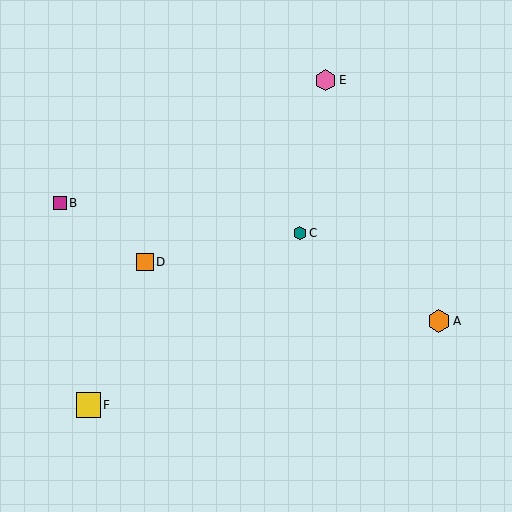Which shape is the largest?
The yellow square (labeled F) is the largest.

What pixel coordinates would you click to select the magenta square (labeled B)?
Click at (60, 203) to select the magenta square B.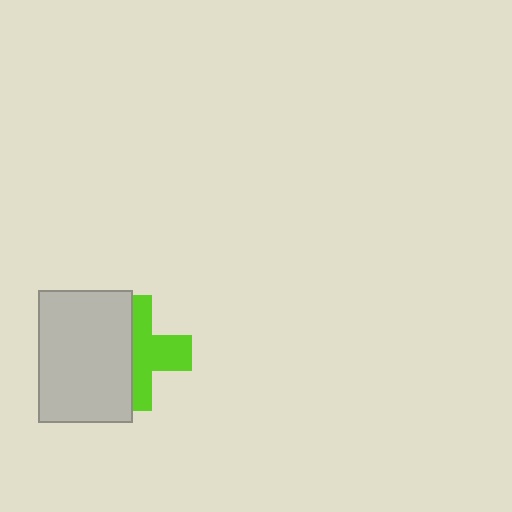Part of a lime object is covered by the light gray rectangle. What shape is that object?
It is a cross.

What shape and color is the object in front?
The object in front is a light gray rectangle.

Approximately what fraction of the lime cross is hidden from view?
Roughly 50% of the lime cross is hidden behind the light gray rectangle.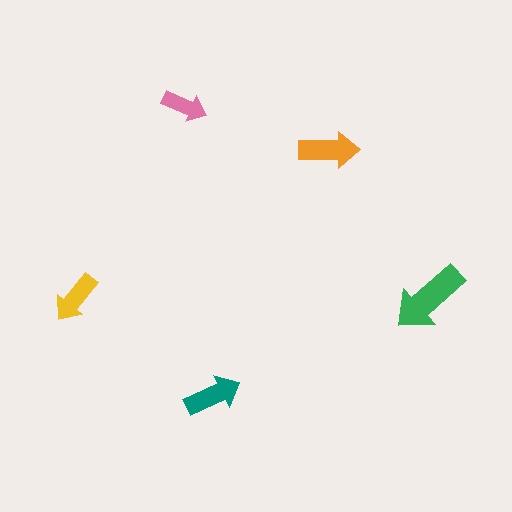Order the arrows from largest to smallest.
the green one, the orange one, the teal one, the yellow one, the pink one.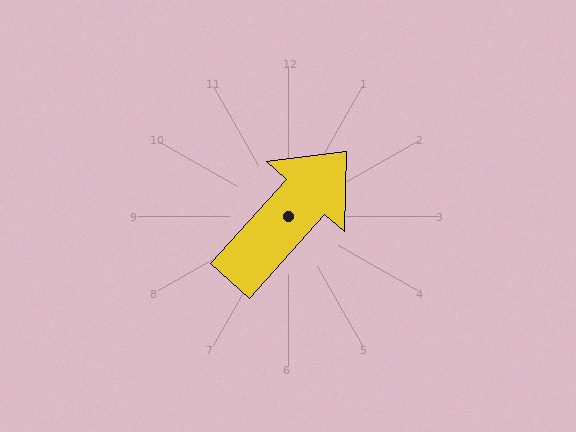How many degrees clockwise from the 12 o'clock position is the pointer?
Approximately 42 degrees.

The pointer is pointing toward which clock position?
Roughly 1 o'clock.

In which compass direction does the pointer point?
Northeast.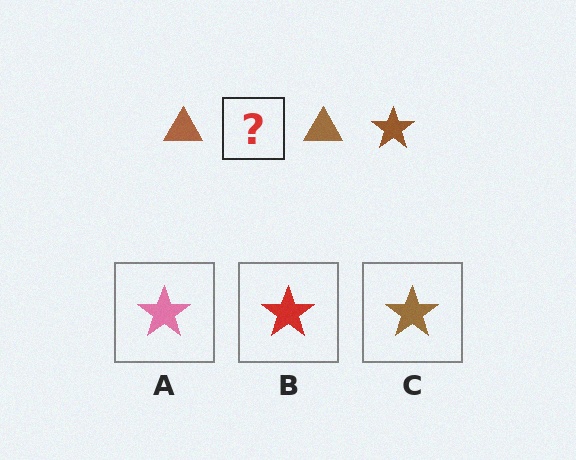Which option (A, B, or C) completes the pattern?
C.